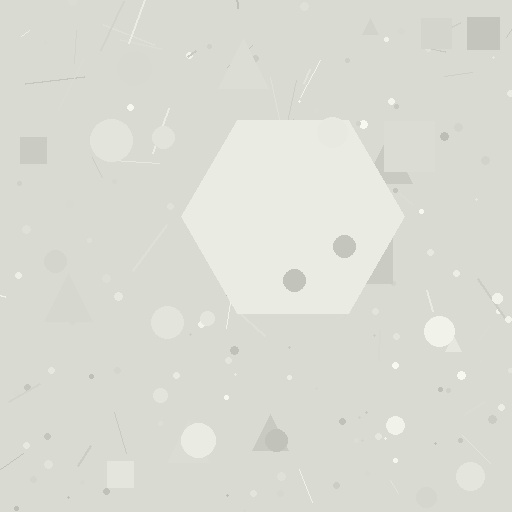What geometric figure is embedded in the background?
A hexagon is embedded in the background.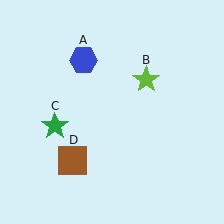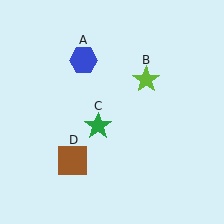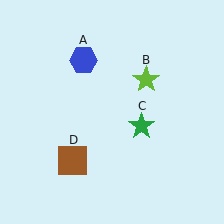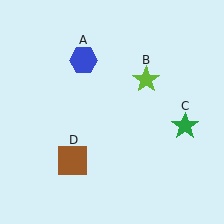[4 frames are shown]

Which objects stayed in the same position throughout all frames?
Blue hexagon (object A) and lime star (object B) and brown square (object D) remained stationary.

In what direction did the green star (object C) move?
The green star (object C) moved right.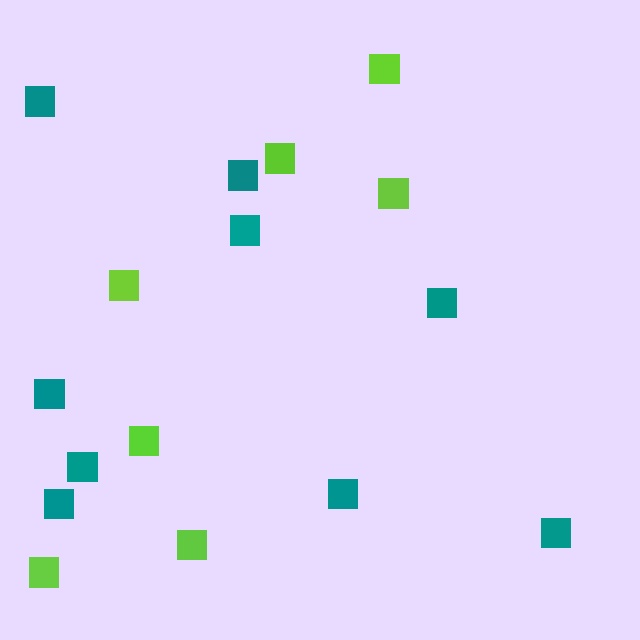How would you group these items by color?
There are 2 groups: one group of teal squares (9) and one group of lime squares (7).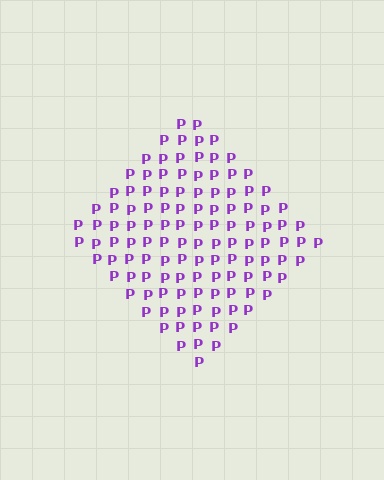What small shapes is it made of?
It is made of small letter P's.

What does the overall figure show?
The overall figure shows a diamond.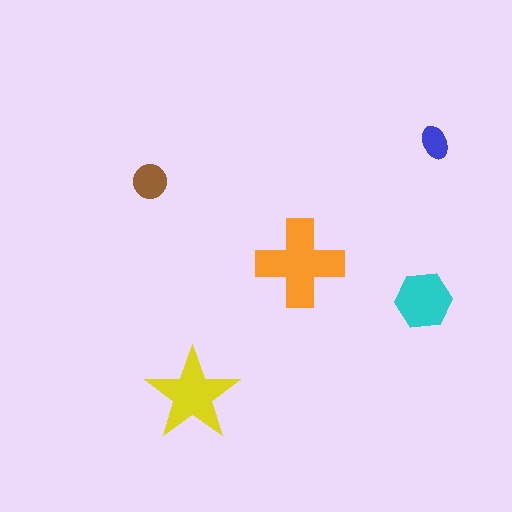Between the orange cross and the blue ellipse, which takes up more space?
The orange cross.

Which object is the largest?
The orange cross.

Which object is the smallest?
The blue ellipse.